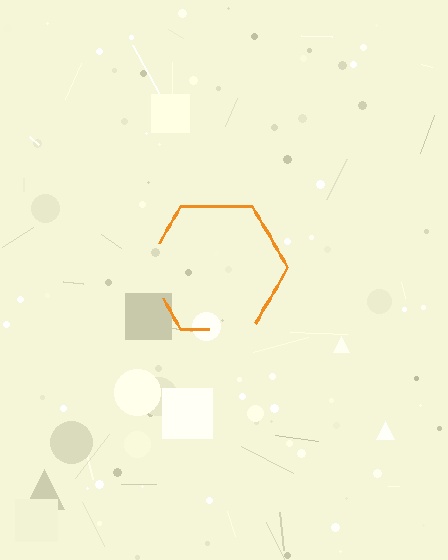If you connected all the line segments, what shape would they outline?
They would outline a hexagon.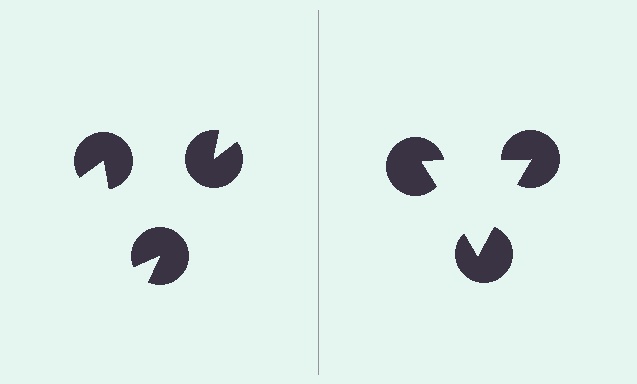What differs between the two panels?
The pac-man discs are positioned identically on both sides; only the wedge orientations differ. On the right they align to a triangle; on the left they are misaligned.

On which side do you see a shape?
An illusory triangle appears on the right side. On the left side the wedge cuts are rotated, so no coherent shape forms.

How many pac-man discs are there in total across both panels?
6 — 3 on each side.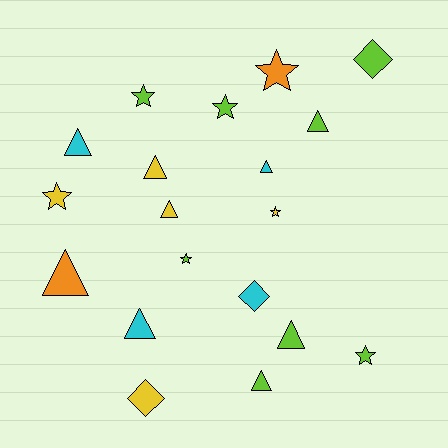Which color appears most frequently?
Lime, with 8 objects.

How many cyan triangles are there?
There are 3 cyan triangles.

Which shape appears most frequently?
Triangle, with 9 objects.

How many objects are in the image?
There are 19 objects.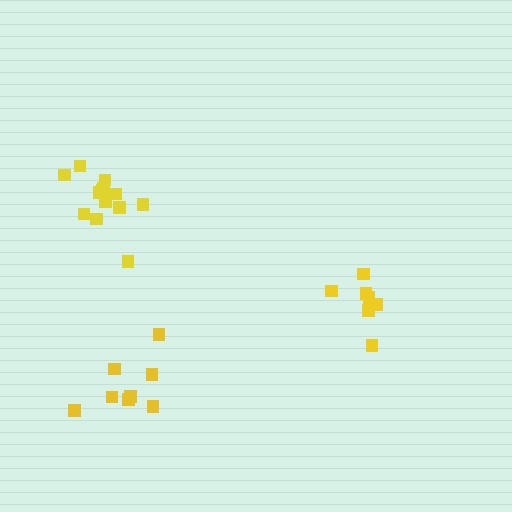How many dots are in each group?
Group 1: 8 dots, Group 2: 7 dots, Group 3: 13 dots (28 total).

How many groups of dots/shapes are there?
There are 3 groups.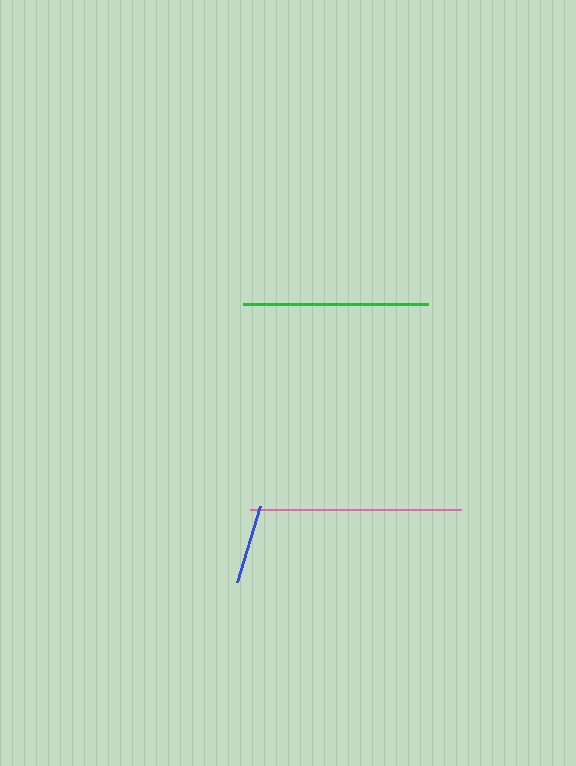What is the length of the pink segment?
The pink segment is approximately 211 pixels long.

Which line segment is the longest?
The pink line is the longest at approximately 211 pixels.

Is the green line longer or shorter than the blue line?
The green line is longer than the blue line.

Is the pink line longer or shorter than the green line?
The pink line is longer than the green line.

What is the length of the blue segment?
The blue segment is approximately 79 pixels long.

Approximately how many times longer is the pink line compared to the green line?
The pink line is approximately 1.1 times the length of the green line.